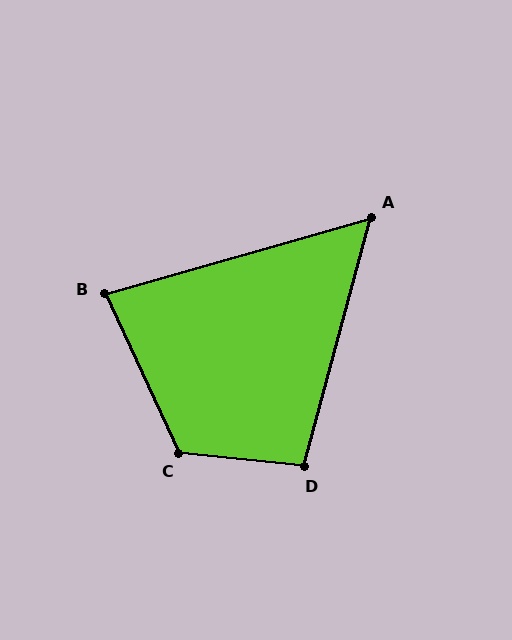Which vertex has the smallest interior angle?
A, at approximately 59 degrees.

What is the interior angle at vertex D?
Approximately 99 degrees (obtuse).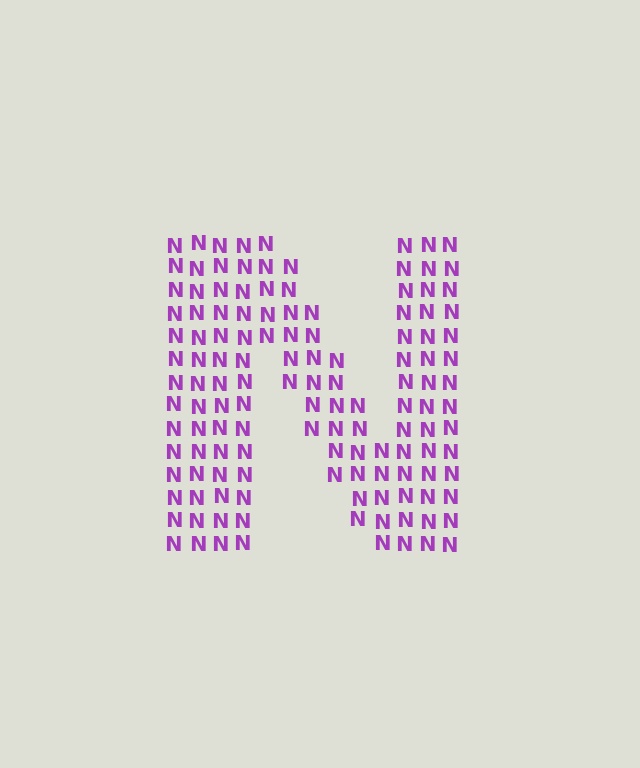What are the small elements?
The small elements are letter N's.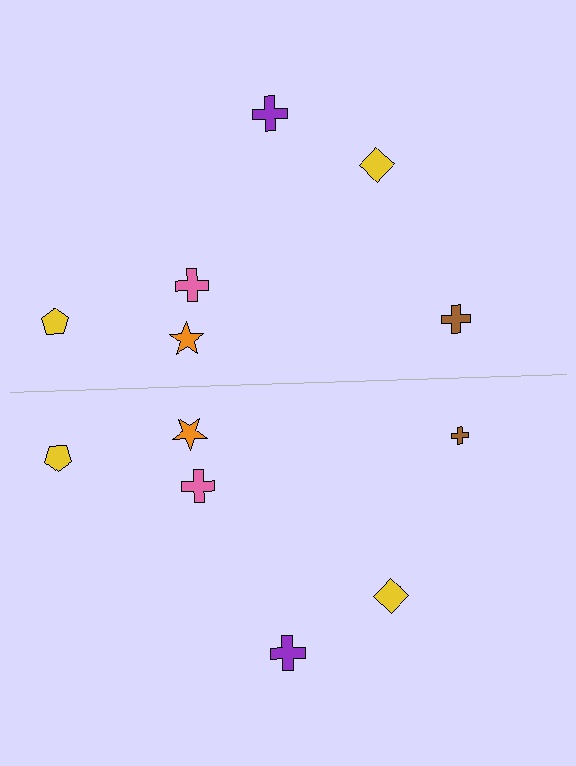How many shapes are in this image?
There are 12 shapes in this image.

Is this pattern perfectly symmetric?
No, the pattern is not perfectly symmetric. The brown cross on the bottom side has a different size than its mirror counterpart.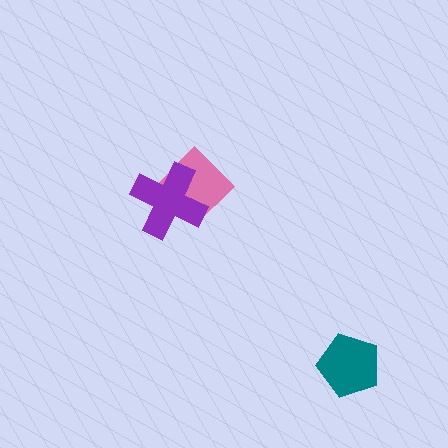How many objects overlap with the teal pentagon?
0 objects overlap with the teal pentagon.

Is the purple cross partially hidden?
No, no other shape covers it.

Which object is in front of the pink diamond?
The purple cross is in front of the pink diamond.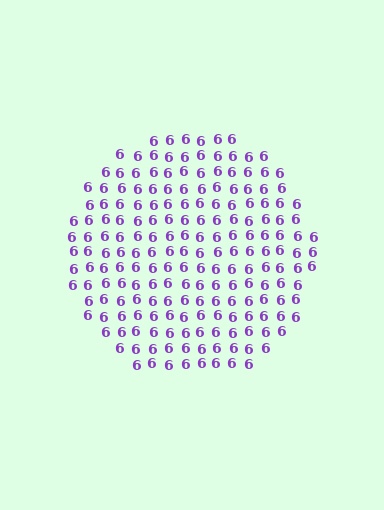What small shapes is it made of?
It is made of small digit 6's.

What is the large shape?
The large shape is a circle.